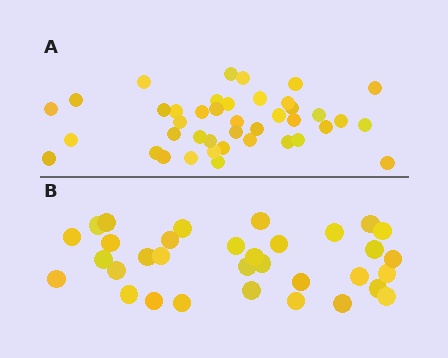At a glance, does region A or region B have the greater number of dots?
Region A (the top region) has more dots.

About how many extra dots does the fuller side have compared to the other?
Region A has roughly 8 or so more dots than region B.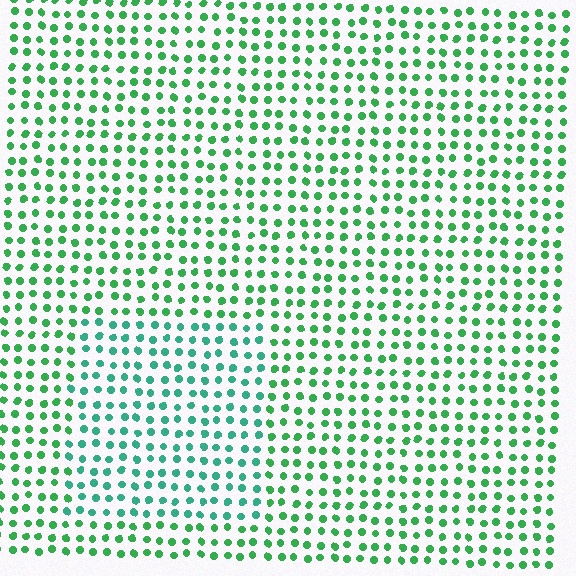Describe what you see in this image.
The image is filled with small green elements in a uniform arrangement. A rectangle-shaped region is visible where the elements are tinted to a slightly different hue, forming a subtle color boundary.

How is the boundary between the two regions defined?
The boundary is defined purely by a slight shift in hue (about 28 degrees). Spacing, size, and orientation are identical on both sides.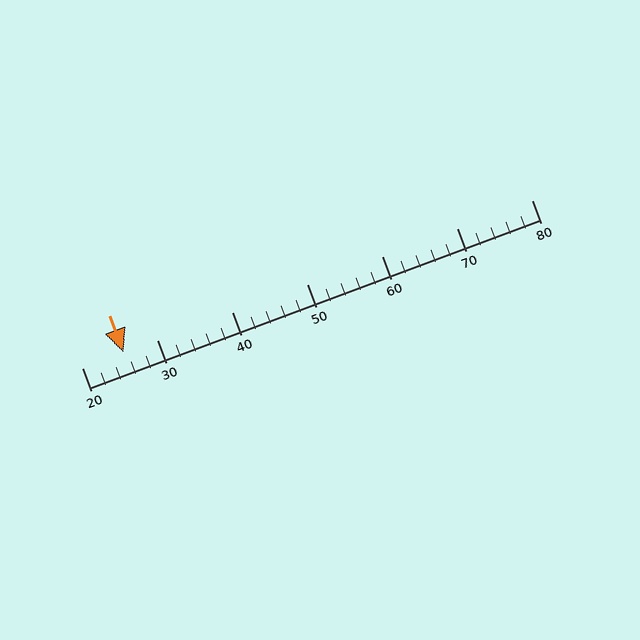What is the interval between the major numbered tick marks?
The major tick marks are spaced 10 units apart.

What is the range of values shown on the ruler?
The ruler shows values from 20 to 80.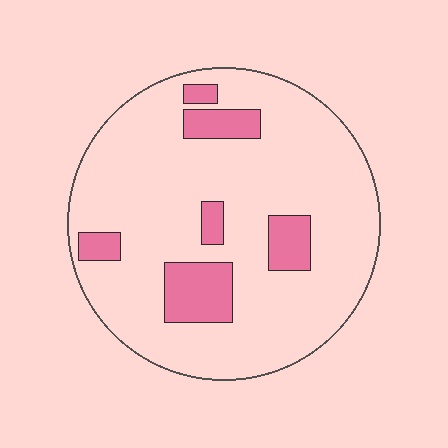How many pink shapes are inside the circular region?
6.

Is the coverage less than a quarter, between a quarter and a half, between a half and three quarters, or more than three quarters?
Less than a quarter.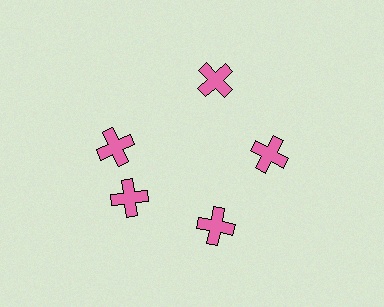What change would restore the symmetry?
The symmetry would be restored by rotating it back into even spacing with its neighbors so that all 5 crosses sit at equal angles and equal distance from the center.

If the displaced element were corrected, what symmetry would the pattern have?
It would have 5-fold rotational symmetry — the pattern would map onto itself every 72 degrees.